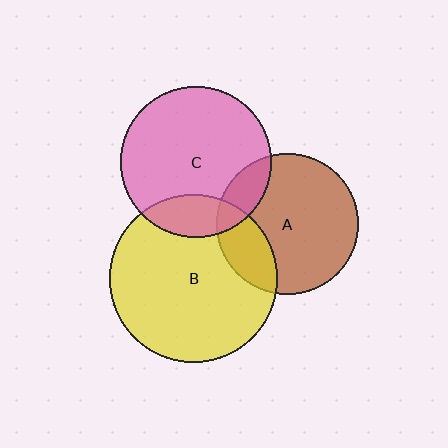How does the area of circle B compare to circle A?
Approximately 1.4 times.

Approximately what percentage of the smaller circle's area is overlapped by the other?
Approximately 15%.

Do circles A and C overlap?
Yes.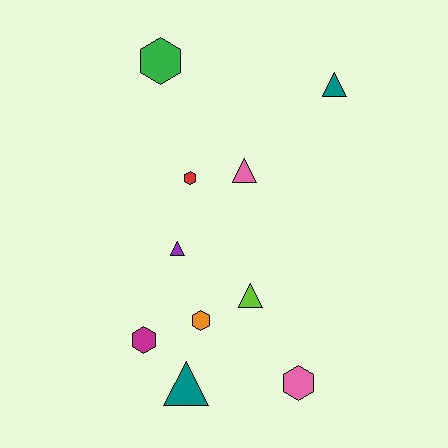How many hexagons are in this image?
There are 5 hexagons.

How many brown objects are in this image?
There are no brown objects.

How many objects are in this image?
There are 10 objects.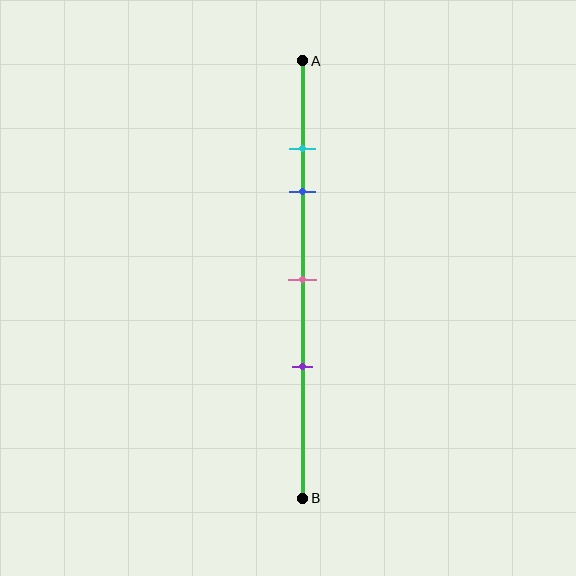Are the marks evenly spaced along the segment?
No, the marks are not evenly spaced.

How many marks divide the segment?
There are 4 marks dividing the segment.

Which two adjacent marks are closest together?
The cyan and blue marks are the closest adjacent pair.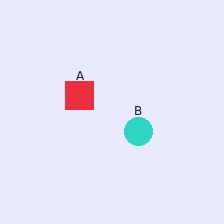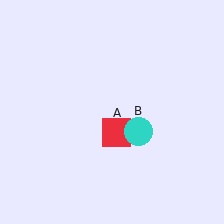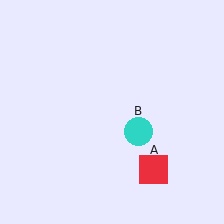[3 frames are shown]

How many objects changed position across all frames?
1 object changed position: red square (object A).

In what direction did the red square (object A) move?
The red square (object A) moved down and to the right.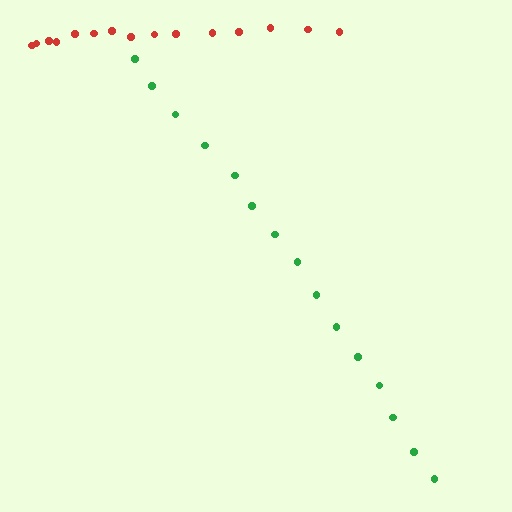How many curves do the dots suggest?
There are 2 distinct paths.